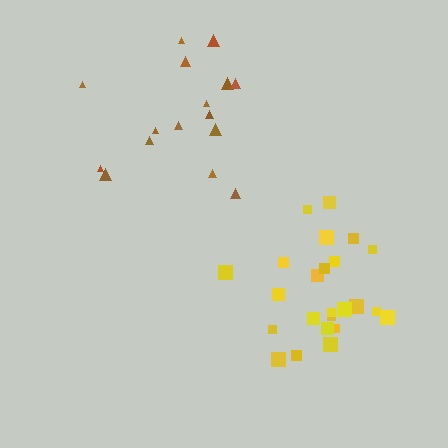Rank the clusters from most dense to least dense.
yellow, brown.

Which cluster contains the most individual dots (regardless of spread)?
Yellow (24).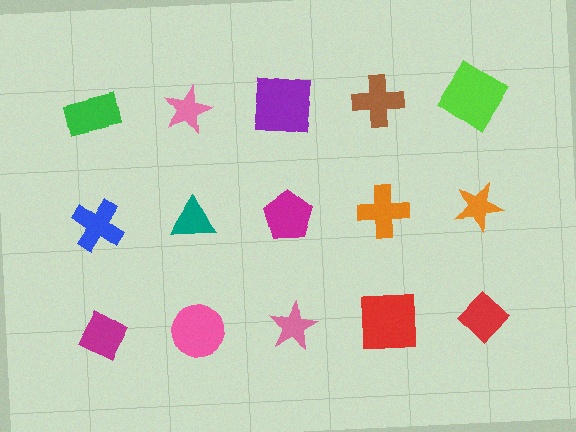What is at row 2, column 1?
A blue cross.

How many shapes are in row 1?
5 shapes.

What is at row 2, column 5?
An orange star.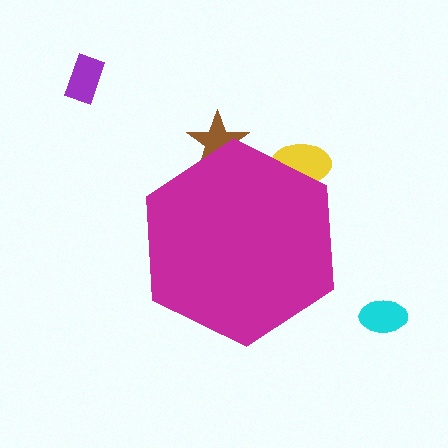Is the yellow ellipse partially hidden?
Yes, the yellow ellipse is partially hidden behind the magenta hexagon.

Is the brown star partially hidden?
Yes, the brown star is partially hidden behind the magenta hexagon.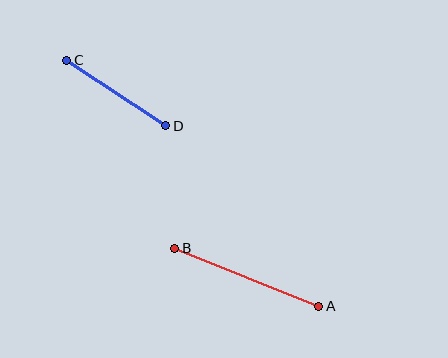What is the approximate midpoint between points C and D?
The midpoint is at approximately (116, 93) pixels.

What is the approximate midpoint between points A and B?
The midpoint is at approximately (247, 277) pixels.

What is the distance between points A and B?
The distance is approximately 155 pixels.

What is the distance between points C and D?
The distance is approximately 118 pixels.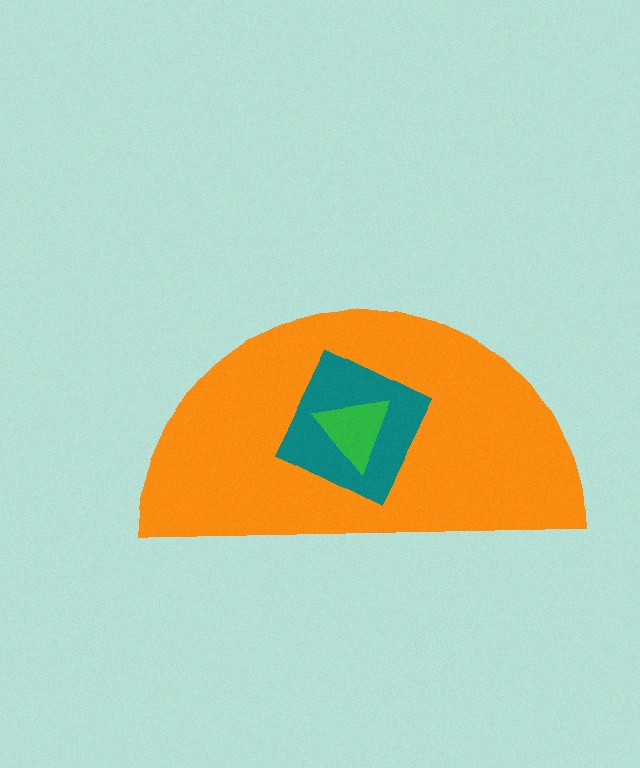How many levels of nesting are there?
3.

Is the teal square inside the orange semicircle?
Yes.